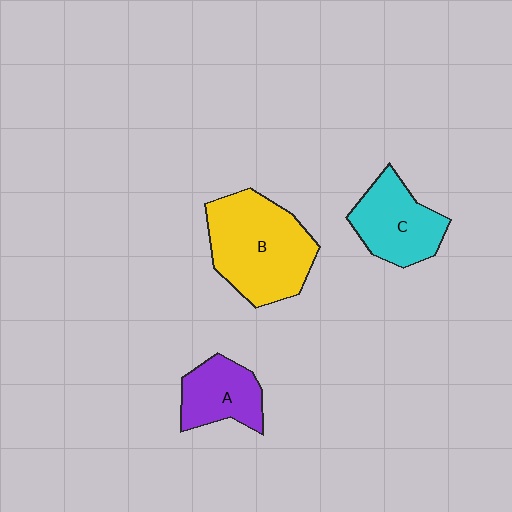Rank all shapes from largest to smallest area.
From largest to smallest: B (yellow), C (cyan), A (purple).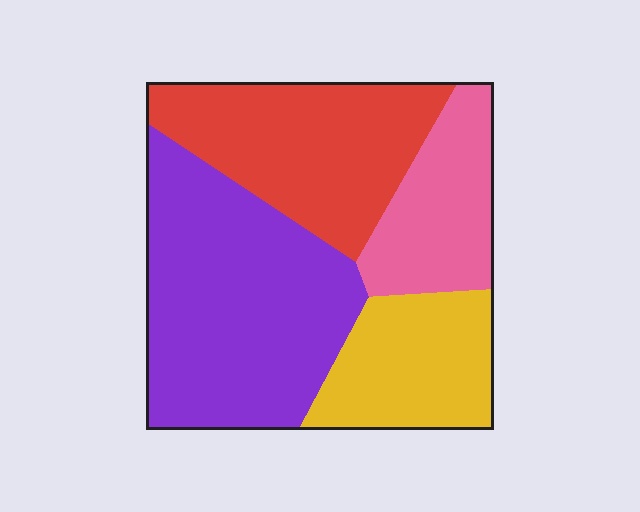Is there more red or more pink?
Red.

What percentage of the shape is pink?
Pink takes up about one sixth (1/6) of the shape.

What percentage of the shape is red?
Red covers about 25% of the shape.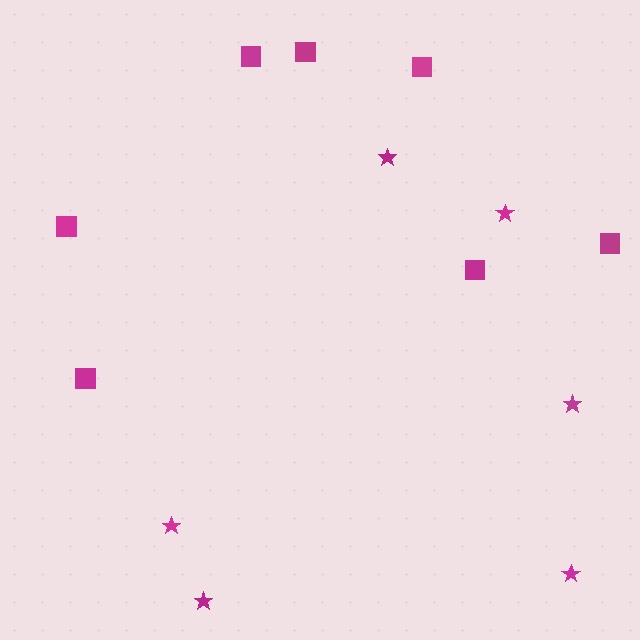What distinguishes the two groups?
There are 2 groups: one group of squares (7) and one group of stars (6).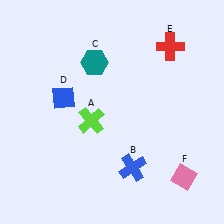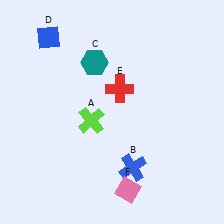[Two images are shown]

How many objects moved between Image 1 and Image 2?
3 objects moved between the two images.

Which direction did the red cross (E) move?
The red cross (E) moved left.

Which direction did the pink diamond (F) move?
The pink diamond (F) moved left.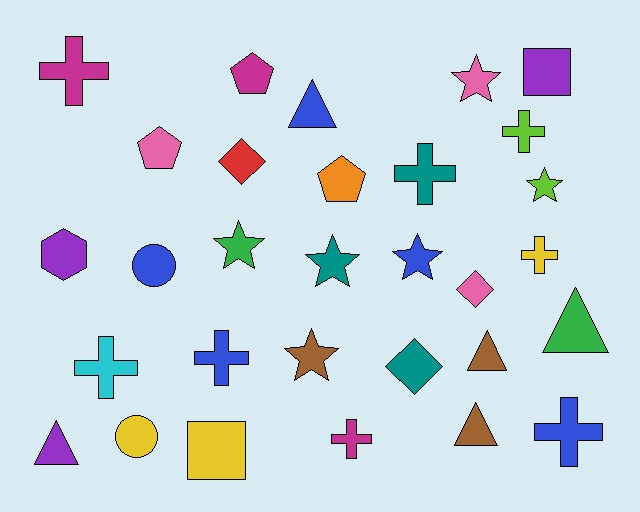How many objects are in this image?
There are 30 objects.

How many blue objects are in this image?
There are 5 blue objects.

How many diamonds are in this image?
There are 3 diamonds.